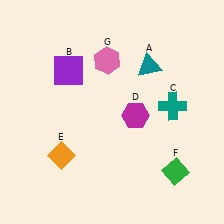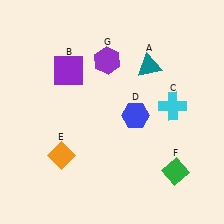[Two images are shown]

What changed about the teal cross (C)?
In Image 1, C is teal. In Image 2, it changed to cyan.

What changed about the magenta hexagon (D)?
In Image 1, D is magenta. In Image 2, it changed to blue.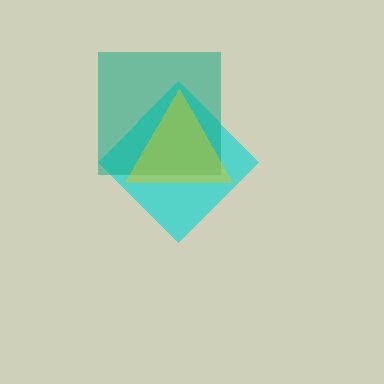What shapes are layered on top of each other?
The layered shapes are: a cyan diamond, a teal square, a yellow triangle.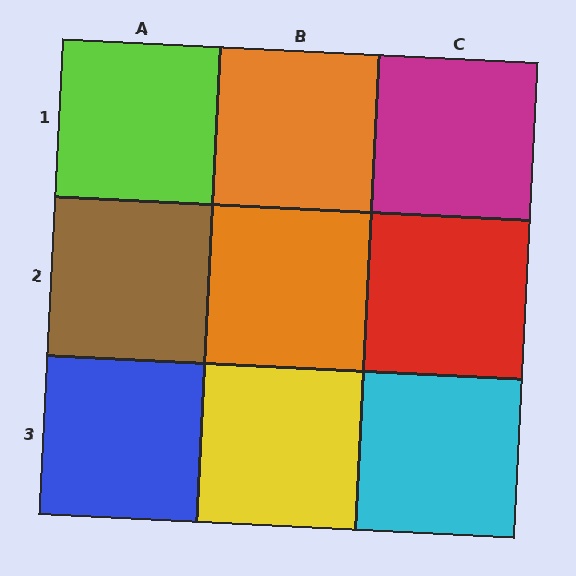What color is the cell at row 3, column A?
Blue.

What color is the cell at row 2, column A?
Brown.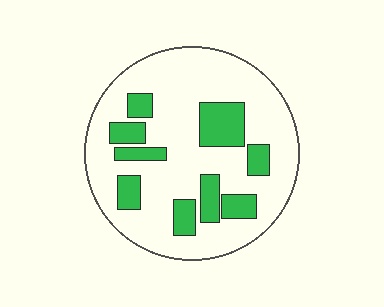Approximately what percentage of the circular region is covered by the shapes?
Approximately 25%.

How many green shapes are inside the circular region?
9.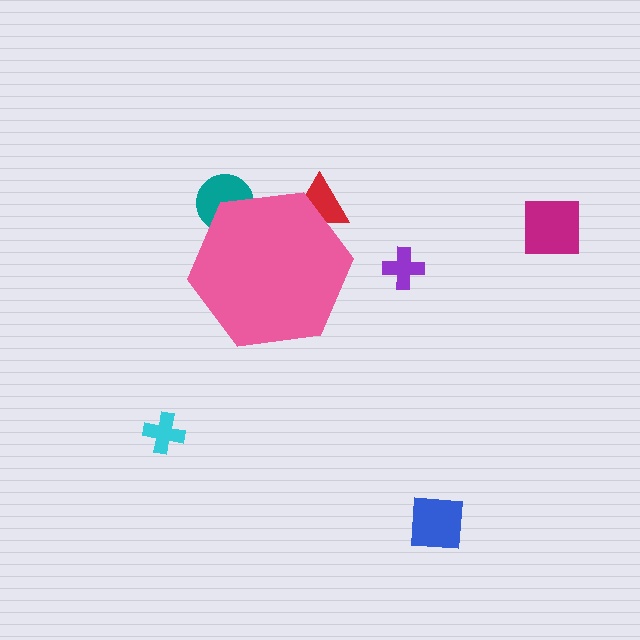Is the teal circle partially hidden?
Yes, the teal circle is partially hidden behind the pink hexagon.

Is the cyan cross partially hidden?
No, the cyan cross is fully visible.